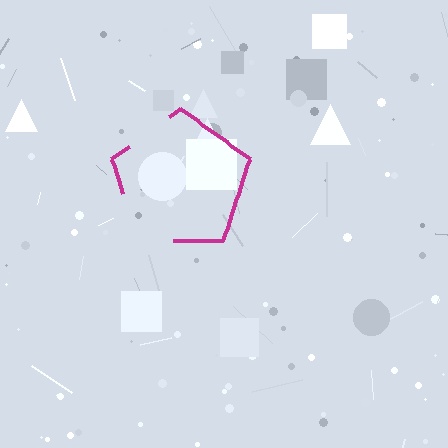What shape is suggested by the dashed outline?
The dashed outline suggests a pentagon.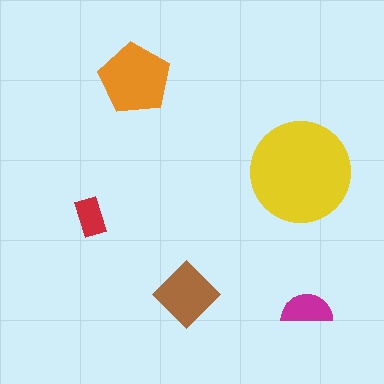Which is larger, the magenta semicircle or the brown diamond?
The brown diamond.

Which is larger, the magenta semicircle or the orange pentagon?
The orange pentagon.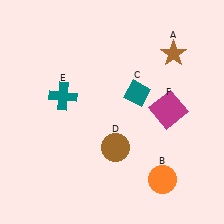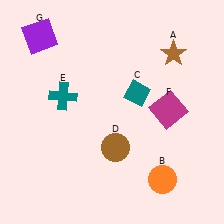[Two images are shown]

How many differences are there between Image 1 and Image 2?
There is 1 difference between the two images.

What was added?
A purple square (G) was added in Image 2.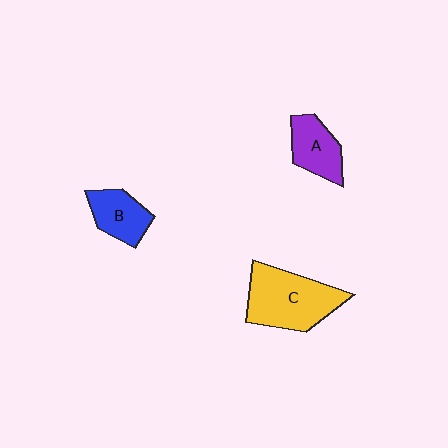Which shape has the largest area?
Shape C (yellow).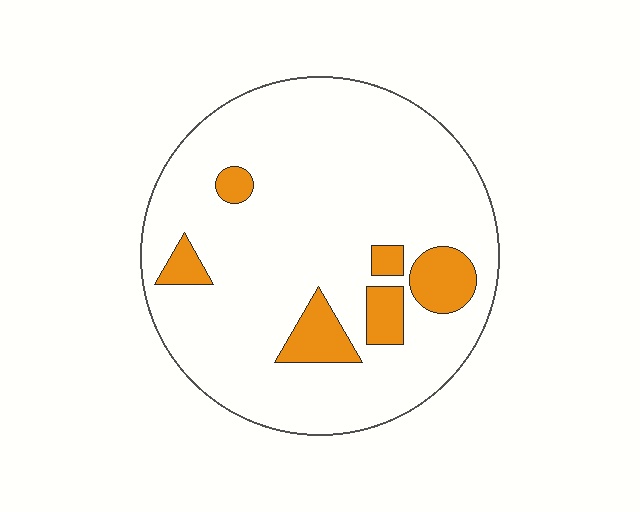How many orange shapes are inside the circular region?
6.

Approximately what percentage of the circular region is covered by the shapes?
Approximately 15%.